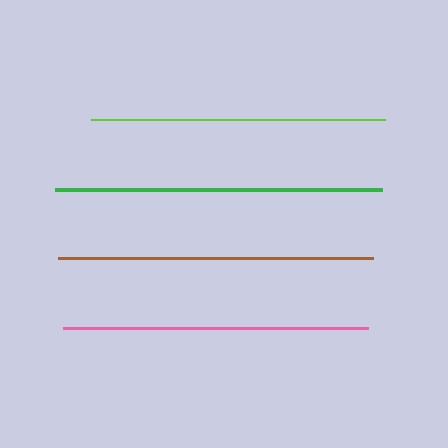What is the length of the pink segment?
The pink segment is approximately 305 pixels long.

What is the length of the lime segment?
The lime segment is approximately 294 pixels long.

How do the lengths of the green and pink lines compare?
The green and pink lines are approximately the same length.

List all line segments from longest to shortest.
From longest to shortest: green, brown, pink, lime.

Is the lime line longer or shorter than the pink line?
The pink line is longer than the lime line.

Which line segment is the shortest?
The lime line is the shortest at approximately 294 pixels.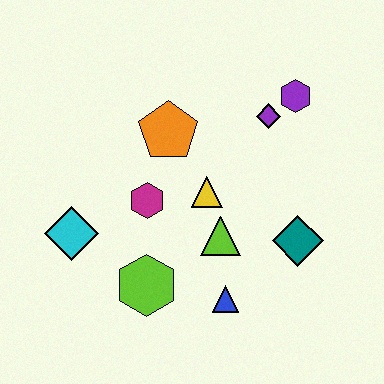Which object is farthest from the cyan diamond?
The purple hexagon is farthest from the cyan diamond.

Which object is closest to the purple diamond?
The purple hexagon is closest to the purple diamond.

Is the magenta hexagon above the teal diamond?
Yes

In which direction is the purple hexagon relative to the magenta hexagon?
The purple hexagon is to the right of the magenta hexagon.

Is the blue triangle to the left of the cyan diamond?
No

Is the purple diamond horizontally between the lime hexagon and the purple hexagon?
Yes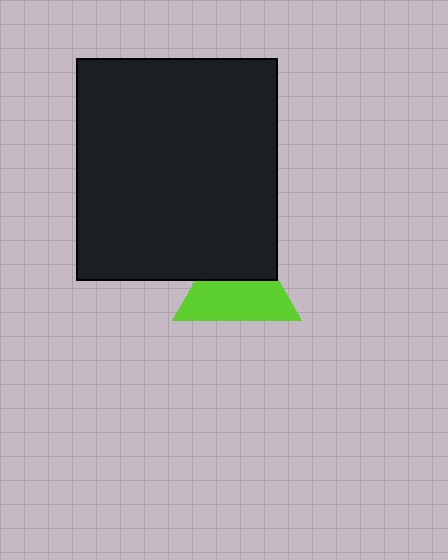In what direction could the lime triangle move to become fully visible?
The lime triangle could move down. That would shift it out from behind the black rectangle entirely.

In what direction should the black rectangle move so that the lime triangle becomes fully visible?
The black rectangle should move up. That is the shortest direction to clear the overlap and leave the lime triangle fully visible.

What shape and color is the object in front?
The object in front is a black rectangle.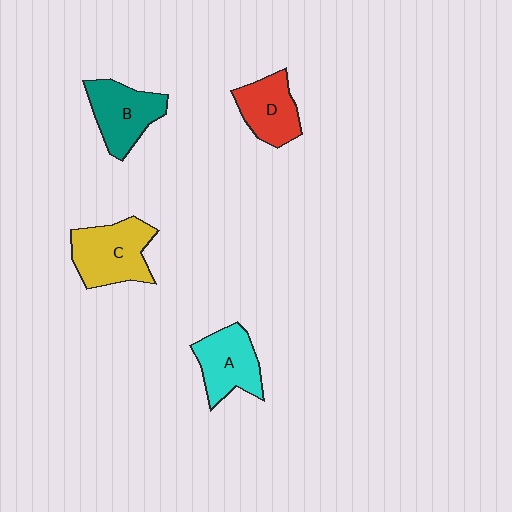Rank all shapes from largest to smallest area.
From largest to smallest: C (yellow), B (teal), A (cyan), D (red).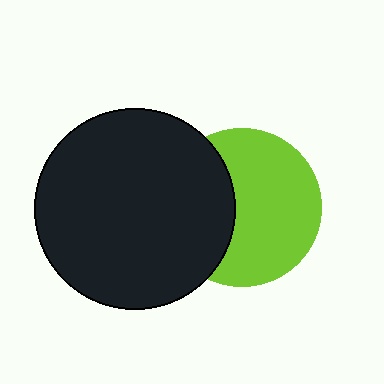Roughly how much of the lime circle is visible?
About half of it is visible (roughly 63%).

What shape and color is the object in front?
The object in front is a black circle.